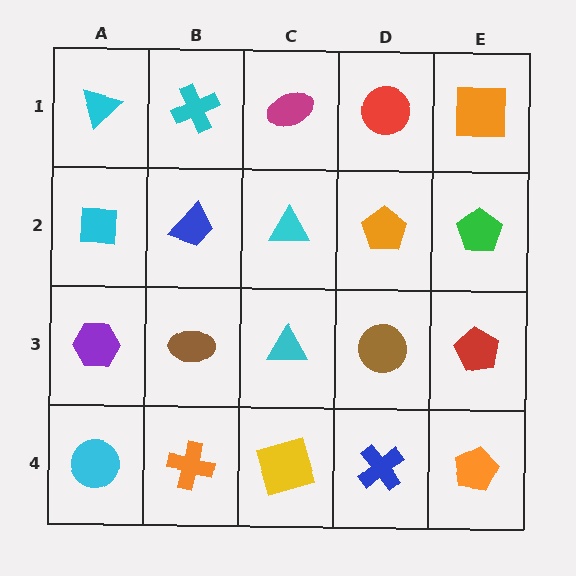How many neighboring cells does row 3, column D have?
4.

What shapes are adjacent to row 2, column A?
A cyan triangle (row 1, column A), a purple hexagon (row 3, column A), a blue trapezoid (row 2, column B).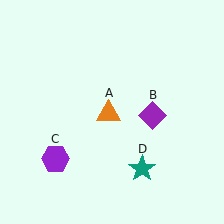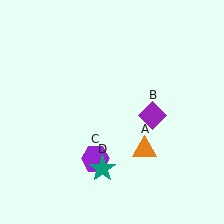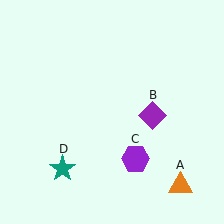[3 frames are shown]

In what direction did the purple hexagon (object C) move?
The purple hexagon (object C) moved right.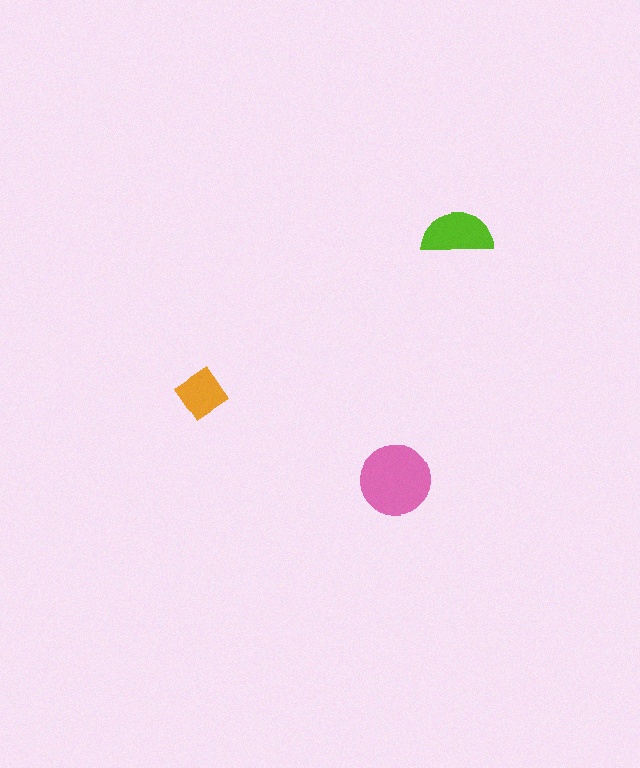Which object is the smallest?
The orange diamond.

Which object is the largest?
The pink circle.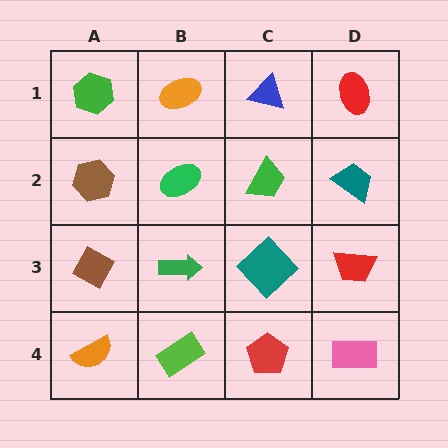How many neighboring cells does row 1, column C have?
3.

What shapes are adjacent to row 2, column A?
A green hexagon (row 1, column A), a brown diamond (row 3, column A), a green ellipse (row 2, column B).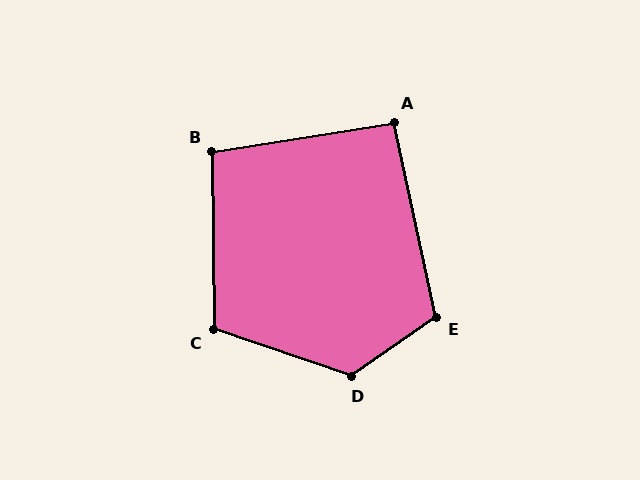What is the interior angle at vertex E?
Approximately 113 degrees (obtuse).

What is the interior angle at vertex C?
Approximately 109 degrees (obtuse).